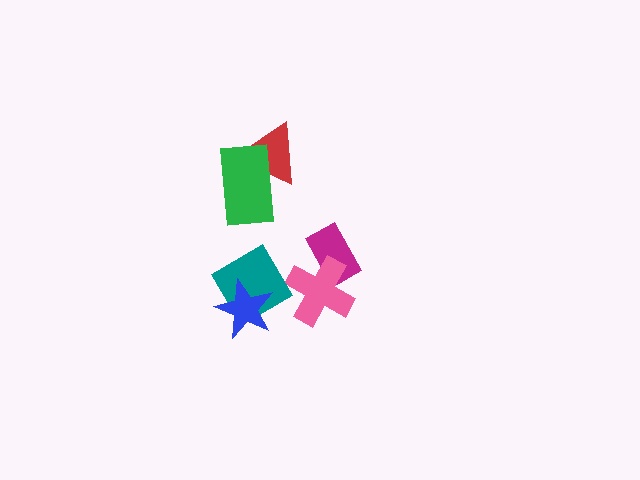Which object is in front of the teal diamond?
The blue star is in front of the teal diamond.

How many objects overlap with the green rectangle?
1 object overlaps with the green rectangle.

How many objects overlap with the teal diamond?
2 objects overlap with the teal diamond.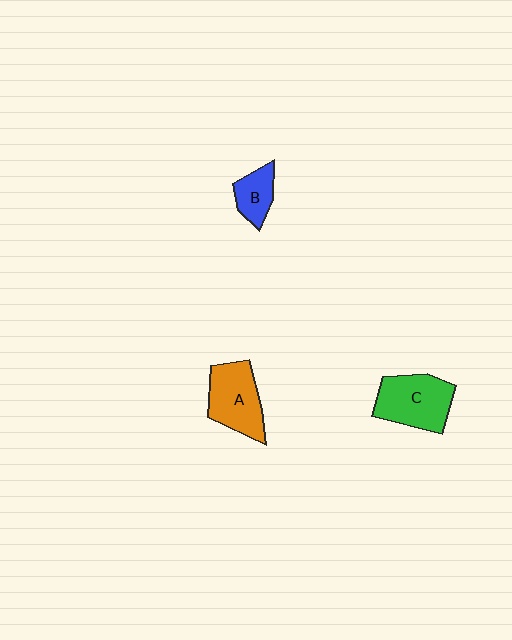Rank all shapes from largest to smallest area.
From largest to smallest: C (green), A (orange), B (blue).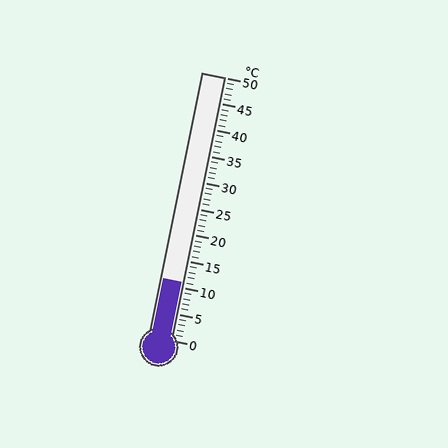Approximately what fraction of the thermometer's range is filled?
The thermometer is filled to approximately 20% of its range.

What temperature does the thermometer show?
The thermometer shows approximately 11°C.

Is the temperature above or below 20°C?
The temperature is below 20°C.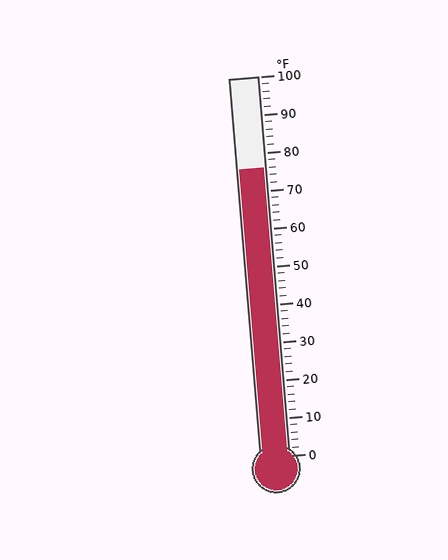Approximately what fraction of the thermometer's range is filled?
The thermometer is filled to approximately 75% of its range.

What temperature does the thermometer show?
The thermometer shows approximately 76°F.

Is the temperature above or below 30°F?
The temperature is above 30°F.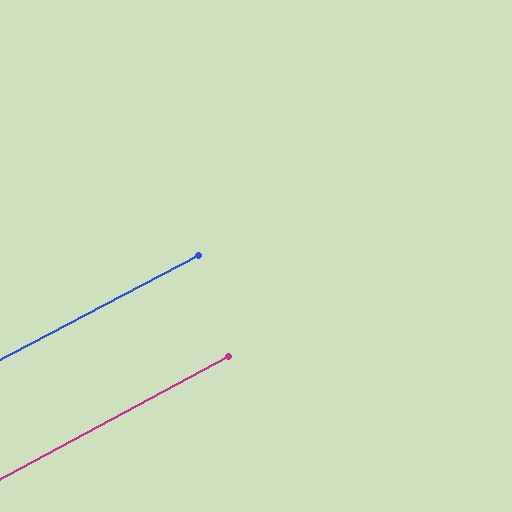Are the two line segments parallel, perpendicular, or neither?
Parallel — their directions differ by only 0.8°.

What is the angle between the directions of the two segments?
Approximately 1 degree.